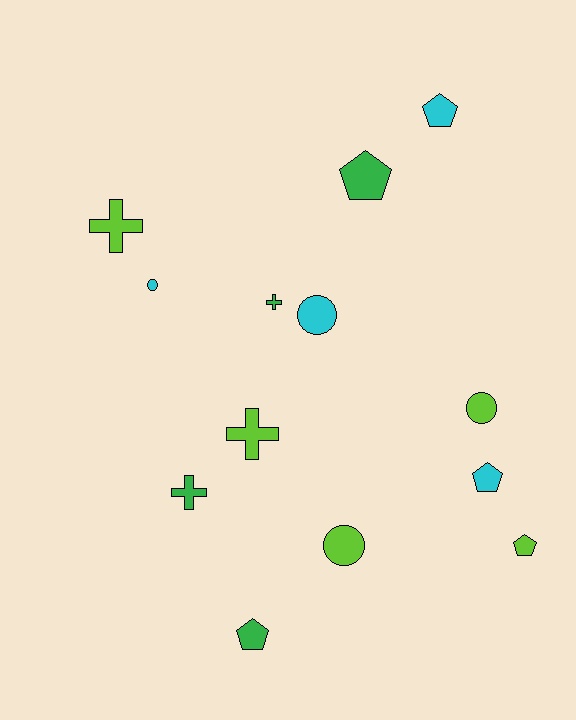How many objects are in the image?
There are 13 objects.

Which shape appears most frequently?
Pentagon, with 5 objects.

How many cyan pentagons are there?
There are 2 cyan pentagons.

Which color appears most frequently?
Lime, with 5 objects.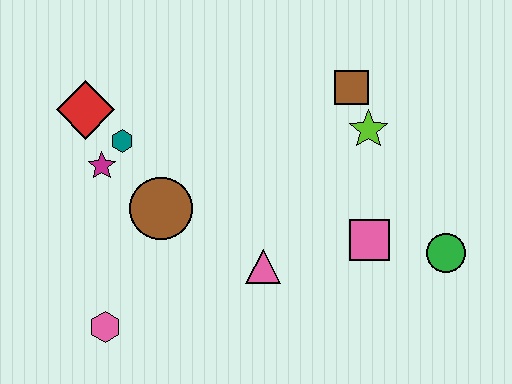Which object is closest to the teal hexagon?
The magenta star is closest to the teal hexagon.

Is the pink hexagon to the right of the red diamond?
Yes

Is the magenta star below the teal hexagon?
Yes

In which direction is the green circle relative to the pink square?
The green circle is to the right of the pink square.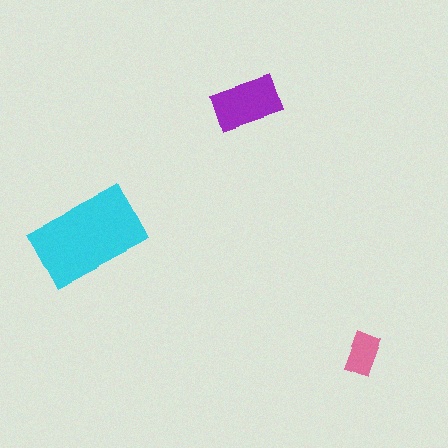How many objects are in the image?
There are 3 objects in the image.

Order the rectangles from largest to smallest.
the cyan one, the purple one, the pink one.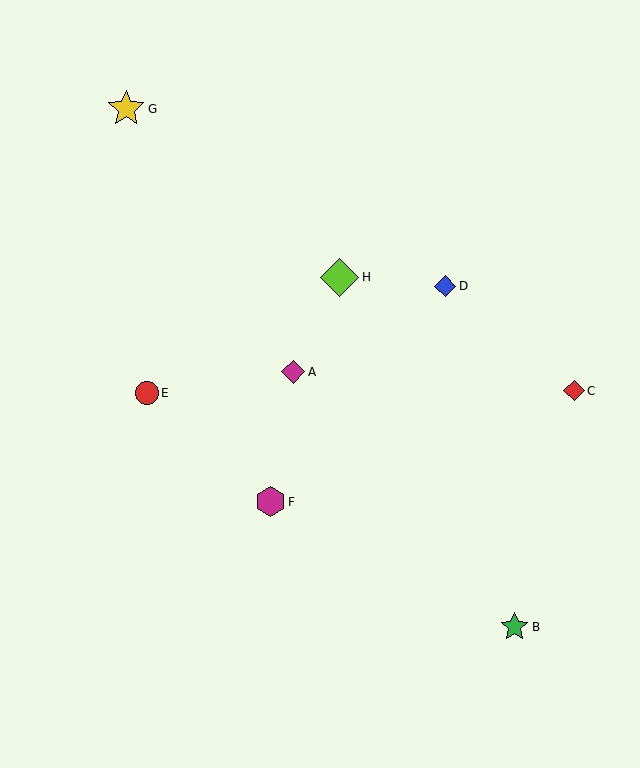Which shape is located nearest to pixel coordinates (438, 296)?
The blue diamond (labeled D) at (445, 286) is nearest to that location.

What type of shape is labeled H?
Shape H is a lime diamond.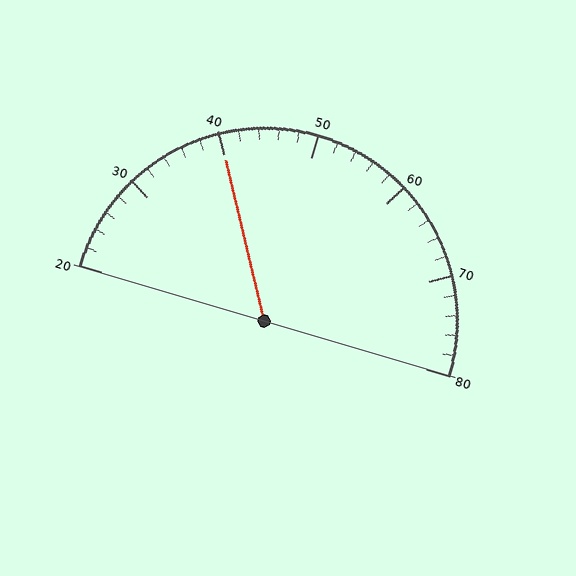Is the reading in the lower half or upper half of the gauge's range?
The reading is in the lower half of the range (20 to 80).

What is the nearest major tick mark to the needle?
The nearest major tick mark is 40.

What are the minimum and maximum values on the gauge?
The gauge ranges from 20 to 80.